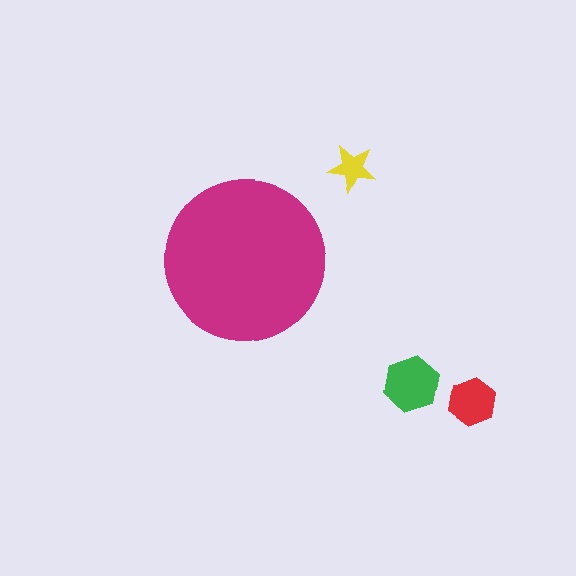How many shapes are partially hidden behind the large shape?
0 shapes are partially hidden.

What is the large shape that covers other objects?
A magenta circle.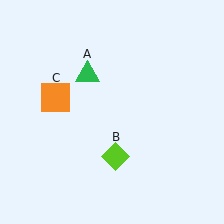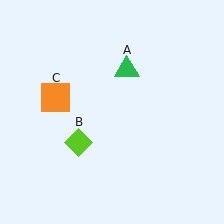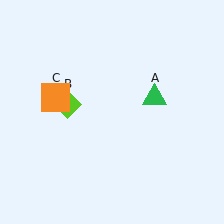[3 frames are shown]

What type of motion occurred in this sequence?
The green triangle (object A), lime diamond (object B) rotated clockwise around the center of the scene.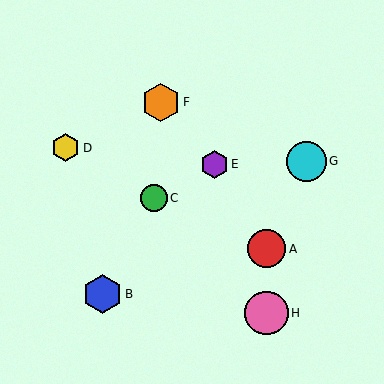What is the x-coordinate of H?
Object H is at x≈266.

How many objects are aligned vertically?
2 objects (A, H) are aligned vertically.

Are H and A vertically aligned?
Yes, both are at x≈266.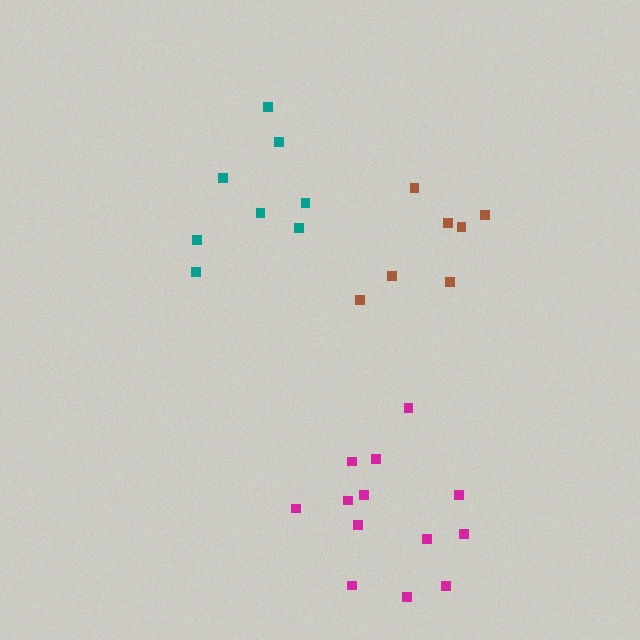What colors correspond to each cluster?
The clusters are colored: magenta, brown, teal.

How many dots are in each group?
Group 1: 13 dots, Group 2: 7 dots, Group 3: 8 dots (28 total).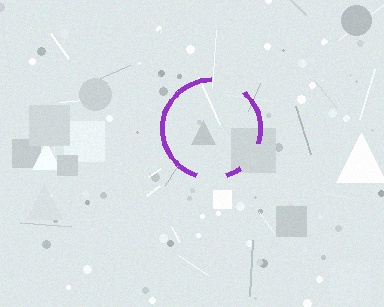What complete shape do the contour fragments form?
The contour fragments form a circle.